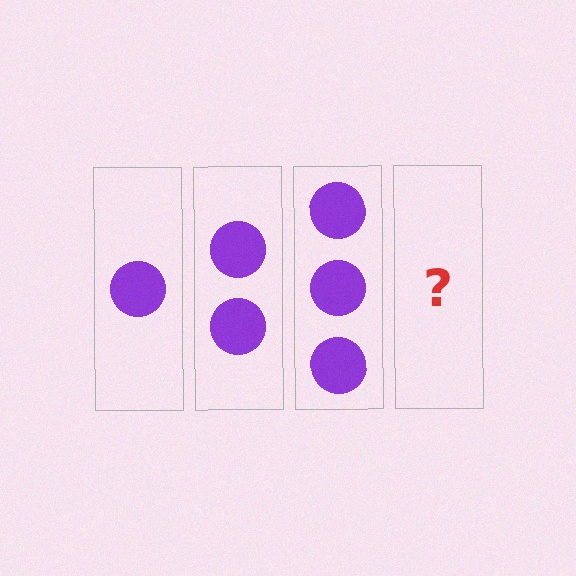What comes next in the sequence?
The next element should be 4 circles.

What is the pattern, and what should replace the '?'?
The pattern is that each step adds one more circle. The '?' should be 4 circles.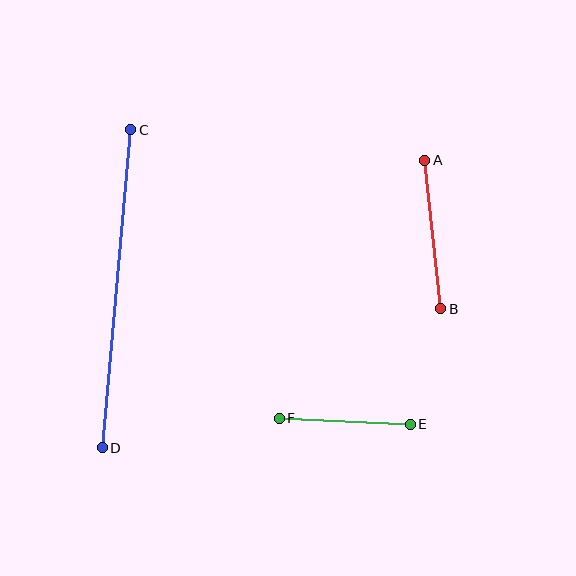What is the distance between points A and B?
The distance is approximately 150 pixels.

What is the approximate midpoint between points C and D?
The midpoint is at approximately (117, 289) pixels.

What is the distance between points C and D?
The distance is approximately 319 pixels.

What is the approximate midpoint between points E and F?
The midpoint is at approximately (345, 421) pixels.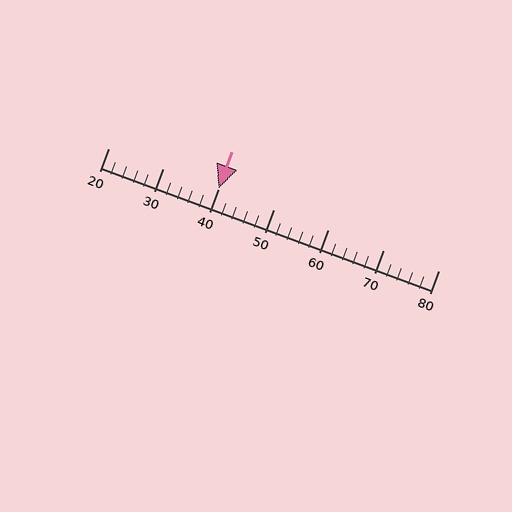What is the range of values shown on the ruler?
The ruler shows values from 20 to 80.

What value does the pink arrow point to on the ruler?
The pink arrow points to approximately 40.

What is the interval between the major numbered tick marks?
The major tick marks are spaced 10 units apart.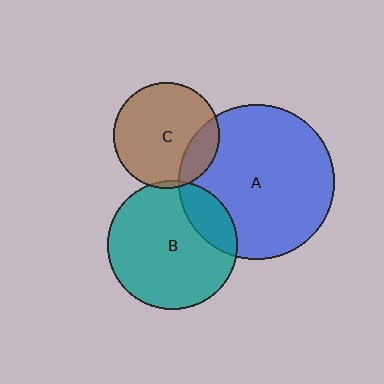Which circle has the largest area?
Circle A (blue).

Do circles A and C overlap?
Yes.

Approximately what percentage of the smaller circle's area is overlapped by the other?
Approximately 20%.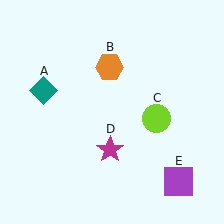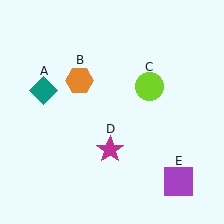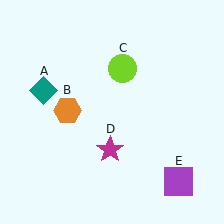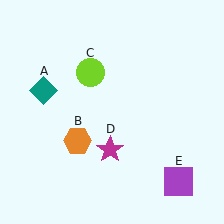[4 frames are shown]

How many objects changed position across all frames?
2 objects changed position: orange hexagon (object B), lime circle (object C).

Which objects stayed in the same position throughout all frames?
Teal diamond (object A) and magenta star (object D) and purple square (object E) remained stationary.